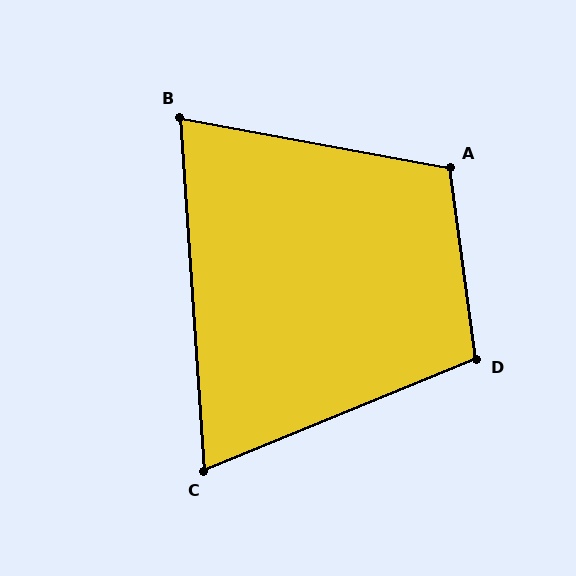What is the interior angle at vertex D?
Approximately 104 degrees (obtuse).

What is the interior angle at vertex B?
Approximately 76 degrees (acute).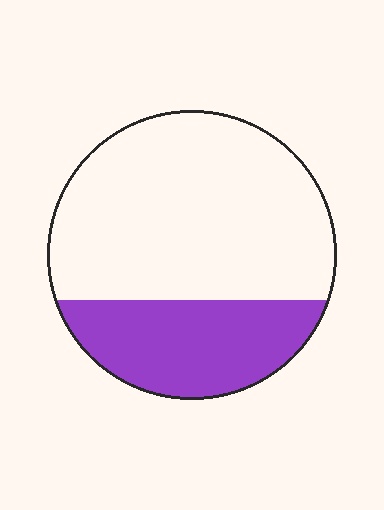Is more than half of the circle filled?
No.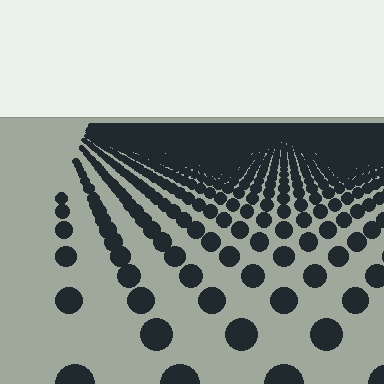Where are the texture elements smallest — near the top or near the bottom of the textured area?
Near the top.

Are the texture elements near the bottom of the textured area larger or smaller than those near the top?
Larger. Near the bottom, elements are closer to the viewer and appear at a bigger on-screen size.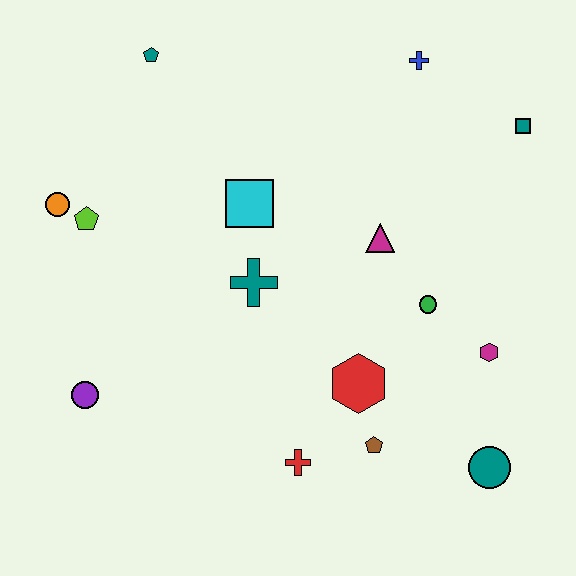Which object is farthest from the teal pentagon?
The teal circle is farthest from the teal pentagon.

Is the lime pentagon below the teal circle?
No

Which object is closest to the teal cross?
The cyan square is closest to the teal cross.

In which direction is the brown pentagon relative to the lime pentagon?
The brown pentagon is to the right of the lime pentagon.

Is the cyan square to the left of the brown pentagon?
Yes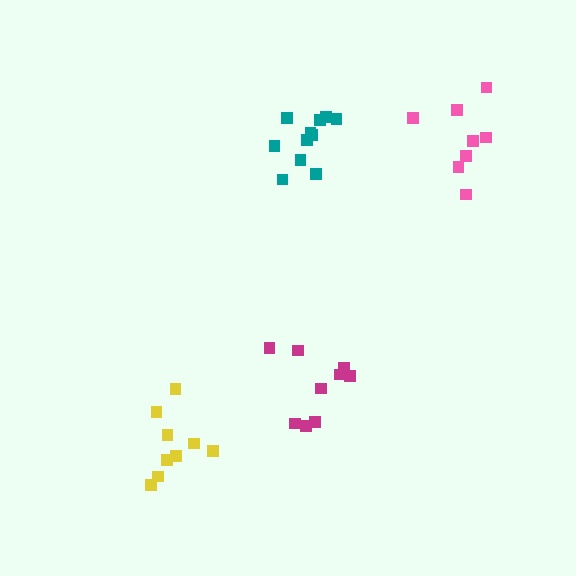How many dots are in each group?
Group 1: 8 dots, Group 2: 11 dots, Group 3: 9 dots, Group 4: 9 dots (37 total).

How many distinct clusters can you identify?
There are 4 distinct clusters.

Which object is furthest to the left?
The yellow cluster is leftmost.